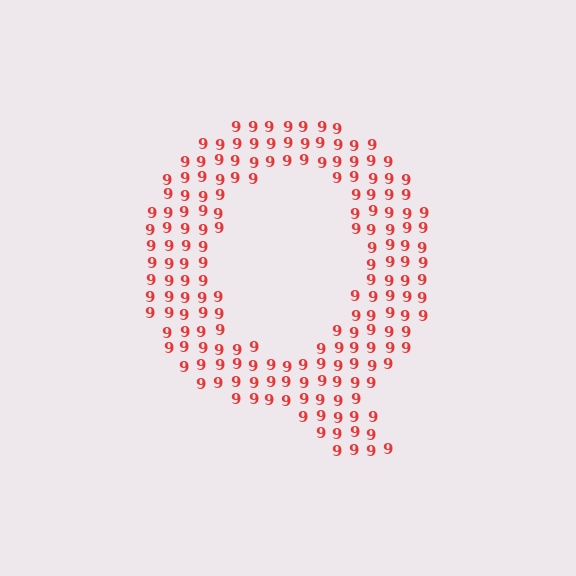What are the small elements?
The small elements are digit 9's.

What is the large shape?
The large shape is the letter Q.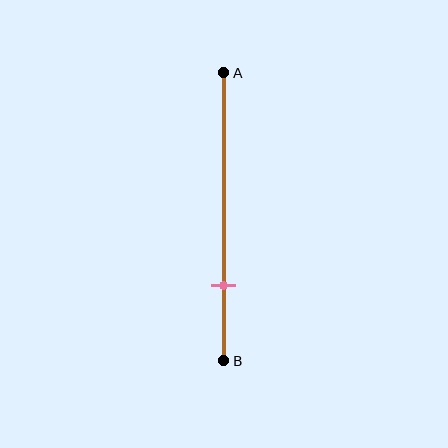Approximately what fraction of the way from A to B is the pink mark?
The pink mark is approximately 75% of the way from A to B.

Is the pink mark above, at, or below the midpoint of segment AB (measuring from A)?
The pink mark is below the midpoint of segment AB.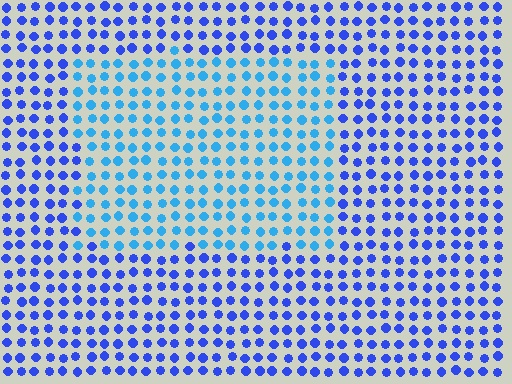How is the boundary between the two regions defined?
The boundary is defined purely by a slight shift in hue (about 31 degrees). Spacing, size, and orientation are identical on both sides.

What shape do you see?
I see a rectangle.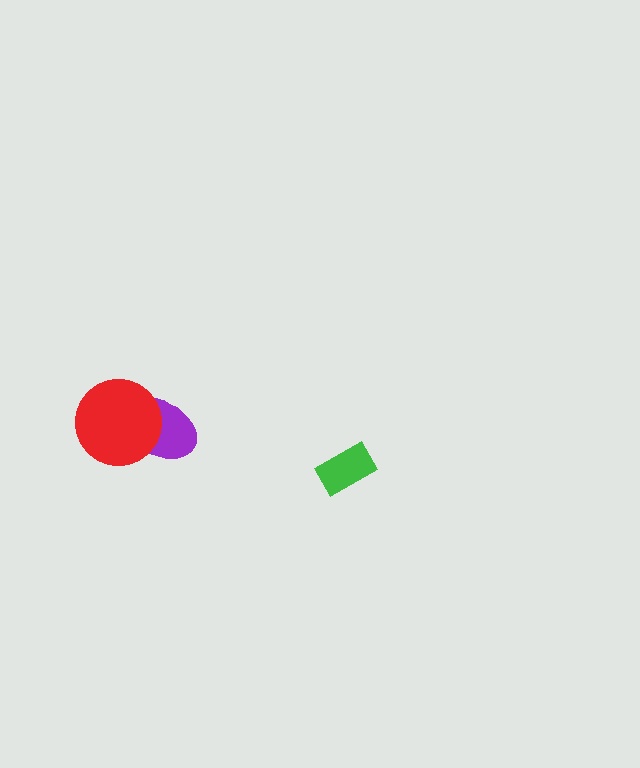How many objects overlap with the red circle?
1 object overlaps with the red circle.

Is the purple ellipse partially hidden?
Yes, it is partially covered by another shape.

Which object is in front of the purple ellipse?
The red circle is in front of the purple ellipse.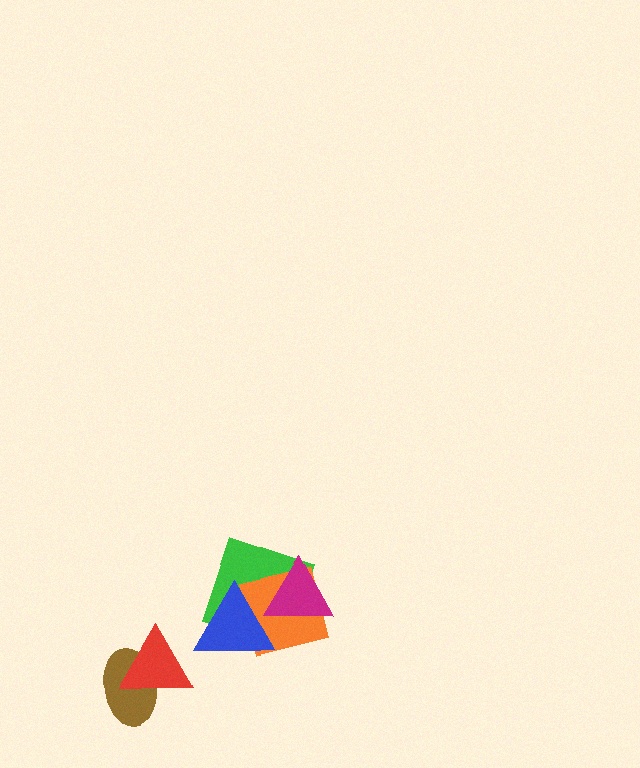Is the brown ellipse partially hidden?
Yes, it is partially covered by another shape.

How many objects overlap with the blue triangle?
3 objects overlap with the blue triangle.